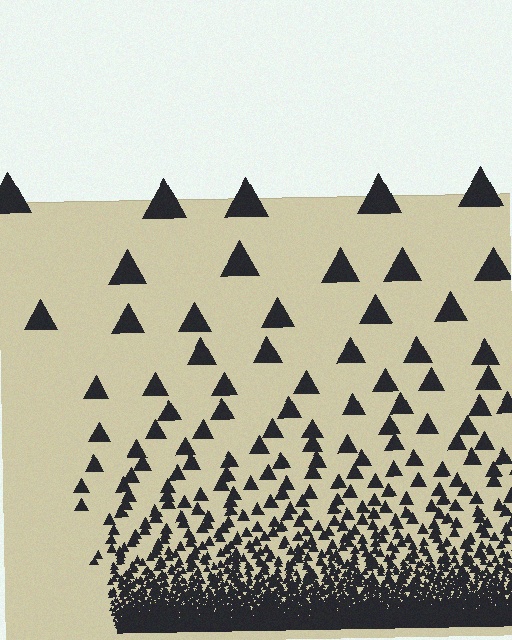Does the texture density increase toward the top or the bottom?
Density increases toward the bottom.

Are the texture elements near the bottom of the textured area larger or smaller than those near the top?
Smaller. The gradient is inverted — elements near the bottom are smaller and denser.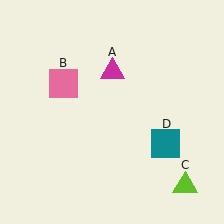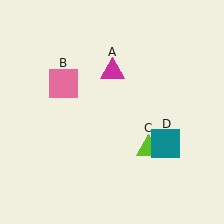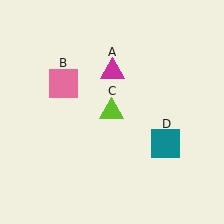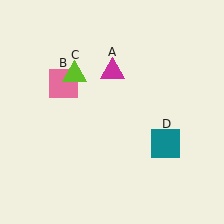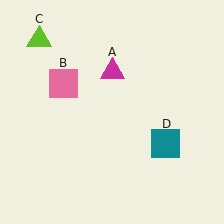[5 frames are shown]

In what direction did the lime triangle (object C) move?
The lime triangle (object C) moved up and to the left.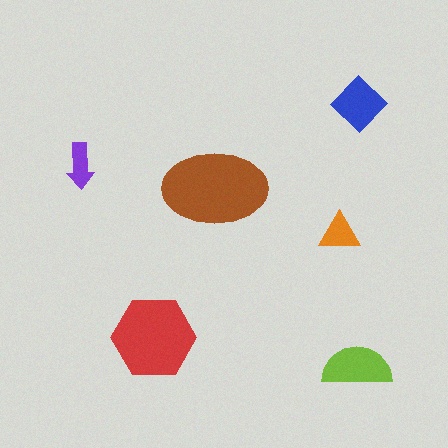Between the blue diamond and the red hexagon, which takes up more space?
The red hexagon.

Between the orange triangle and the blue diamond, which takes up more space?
The blue diamond.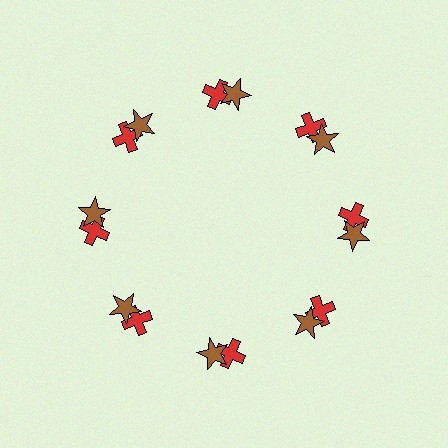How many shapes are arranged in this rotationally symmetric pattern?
There are 16 shapes, arranged in 8 groups of 2.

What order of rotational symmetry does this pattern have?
This pattern has 8-fold rotational symmetry.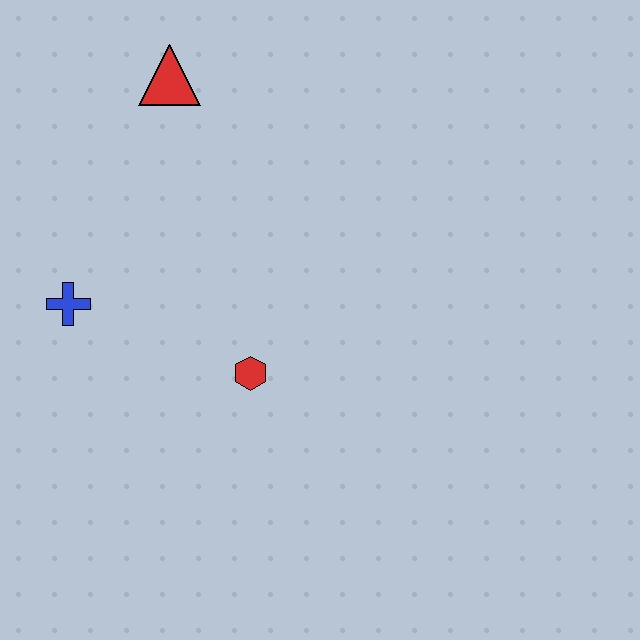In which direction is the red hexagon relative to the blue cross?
The red hexagon is to the right of the blue cross.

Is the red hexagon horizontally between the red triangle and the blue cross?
No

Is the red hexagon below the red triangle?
Yes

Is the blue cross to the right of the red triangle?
No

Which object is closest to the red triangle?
The blue cross is closest to the red triangle.